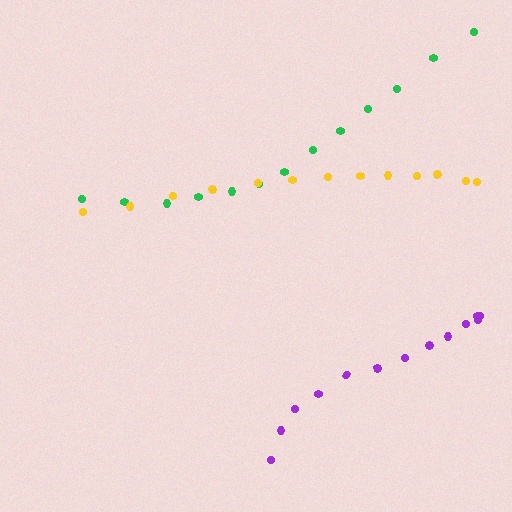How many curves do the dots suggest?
There are 3 distinct paths.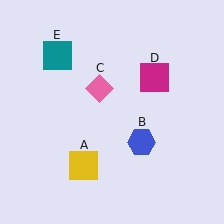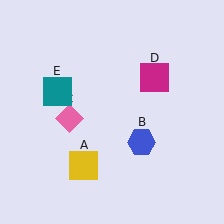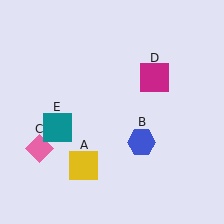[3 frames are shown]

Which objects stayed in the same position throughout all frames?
Yellow square (object A) and blue hexagon (object B) and magenta square (object D) remained stationary.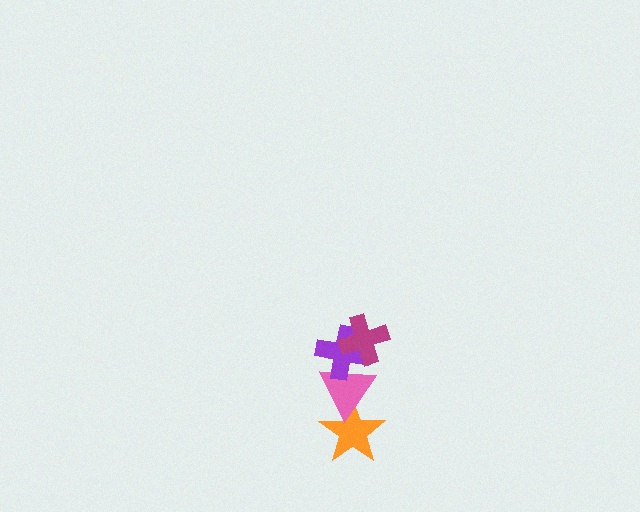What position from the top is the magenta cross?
The magenta cross is 1st from the top.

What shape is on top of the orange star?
The pink triangle is on top of the orange star.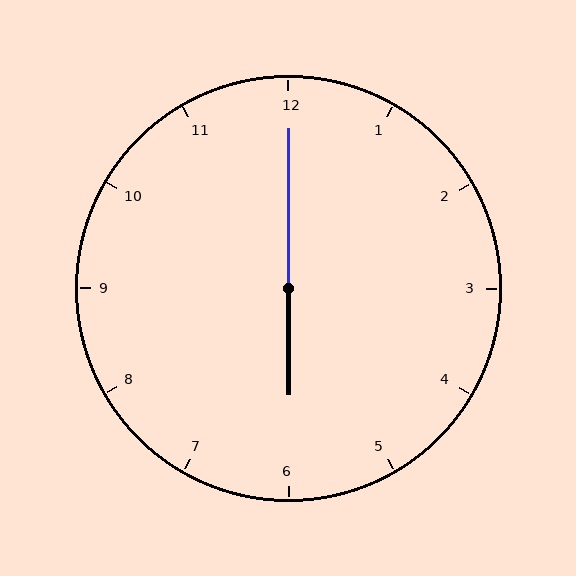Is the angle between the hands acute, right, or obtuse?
It is obtuse.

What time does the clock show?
6:00.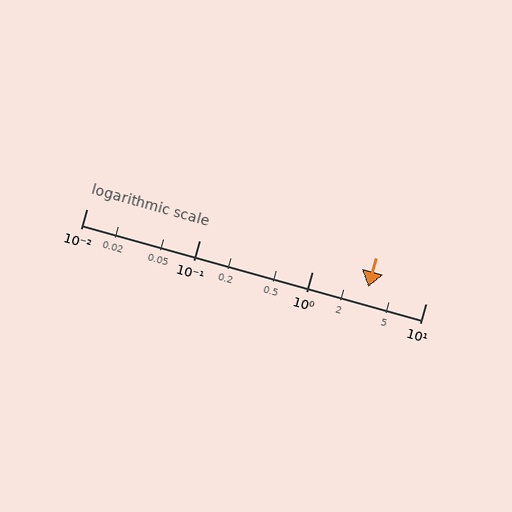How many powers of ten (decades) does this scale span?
The scale spans 3 decades, from 0.01 to 10.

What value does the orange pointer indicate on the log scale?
The pointer indicates approximately 3.1.